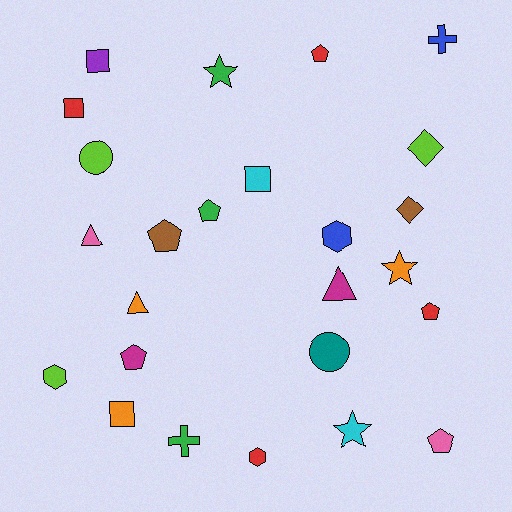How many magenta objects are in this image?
There are 2 magenta objects.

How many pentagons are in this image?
There are 6 pentagons.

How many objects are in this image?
There are 25 objects.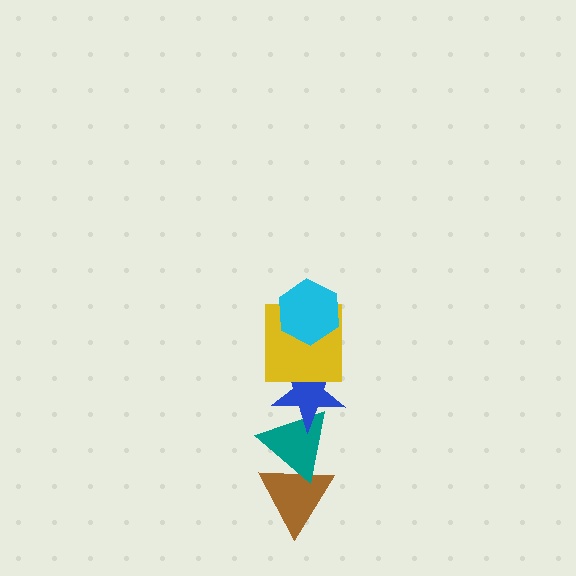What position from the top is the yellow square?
The yellow square is 2nd from the top.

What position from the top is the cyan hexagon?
The cyan hexagon is 1st from the top.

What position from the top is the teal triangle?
The teal triangle is 4th from the top.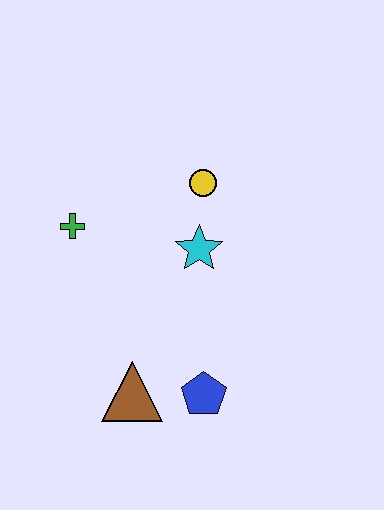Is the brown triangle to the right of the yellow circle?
No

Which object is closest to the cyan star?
The yellow circle is closest to the cyan star.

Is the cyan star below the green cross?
Yes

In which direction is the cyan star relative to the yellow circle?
The cyan star is below the yellow circle.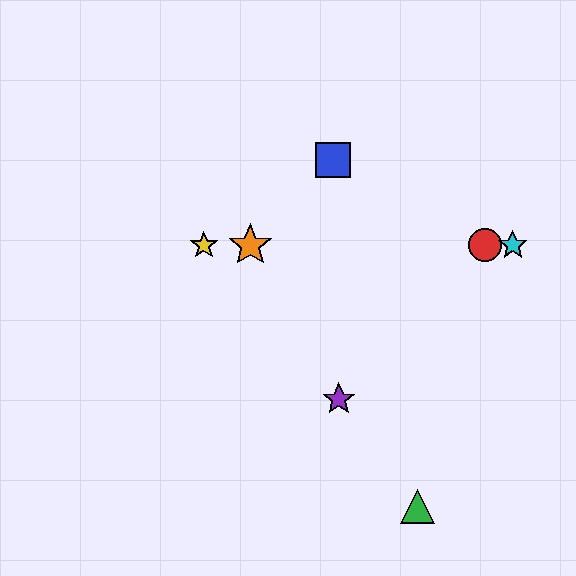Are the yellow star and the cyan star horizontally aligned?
Yes, both are at y≈245.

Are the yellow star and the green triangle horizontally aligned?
No, the yellow star is at y≈245 and the green triangle is at y≈507.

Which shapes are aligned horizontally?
The red circle, the yellow star, the orange star, the cyan star are aligned horizontally.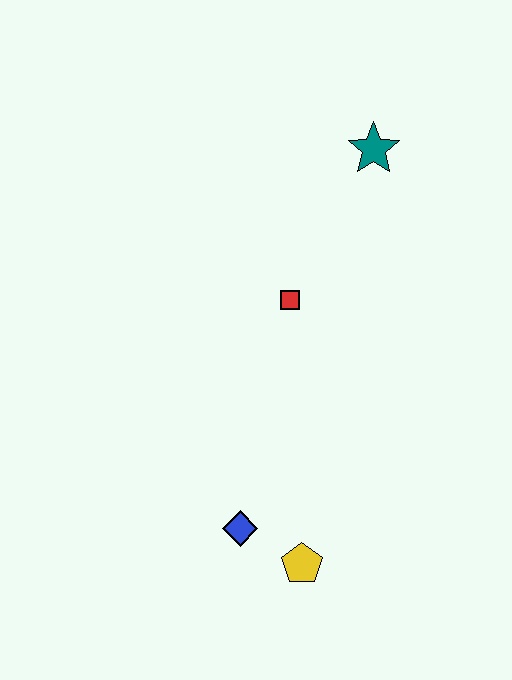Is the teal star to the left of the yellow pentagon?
No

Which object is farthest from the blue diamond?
The teal star is farthest from the blue diamond.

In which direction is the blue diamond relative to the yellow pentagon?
The blue diamond is to the left of the yellow pentagon.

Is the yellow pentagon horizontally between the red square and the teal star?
Yes